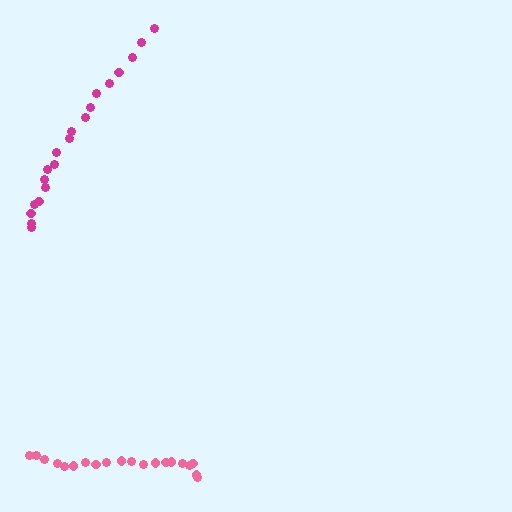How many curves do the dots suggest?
There are 2 distinct paths.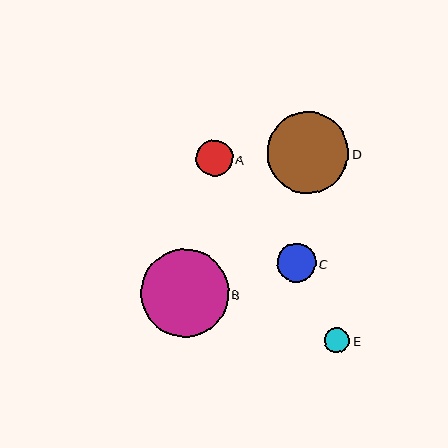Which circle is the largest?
Circle B is the largest with a size of approximately 88 pixels.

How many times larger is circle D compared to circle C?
Circle D is approximately 2.1 times the size of circle C.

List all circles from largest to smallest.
From largest to smallest: B, D, C, A, E.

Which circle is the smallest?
Circle E is the smallest with a size of approximately 25 pixels.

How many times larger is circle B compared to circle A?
Circle B is approximately 2.4 times the size of circle A.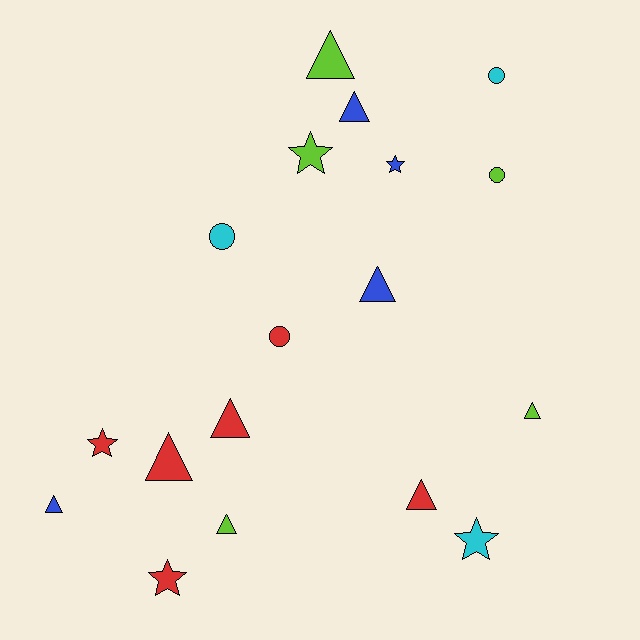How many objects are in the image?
There are 18 objects.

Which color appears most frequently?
Red, with 6 objects.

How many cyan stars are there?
There is 1 cyan star.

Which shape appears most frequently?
Triangle, with 9 objects.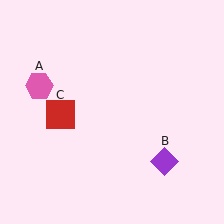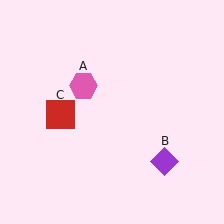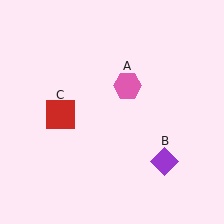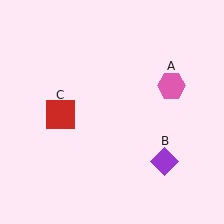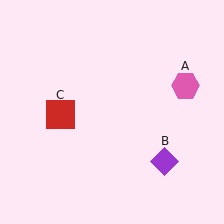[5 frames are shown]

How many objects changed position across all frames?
1 object changed position: pink hexagon (object A).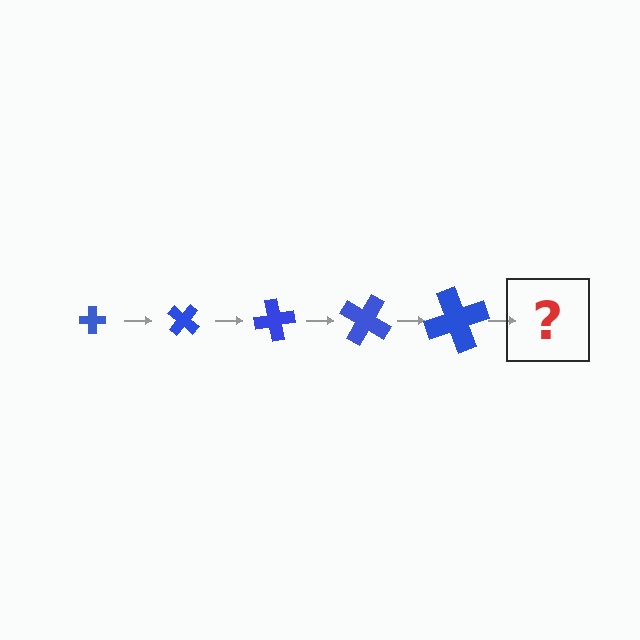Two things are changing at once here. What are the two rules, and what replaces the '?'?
The two rules are that the cross grows larger each step and it rotates 40 degrees each step. The '?' should be a cross, larger than the previous one and rotated 200 degrees from the start.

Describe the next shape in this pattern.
It should be a cross, larger than the previous one and rotated 200 degrees from the start.